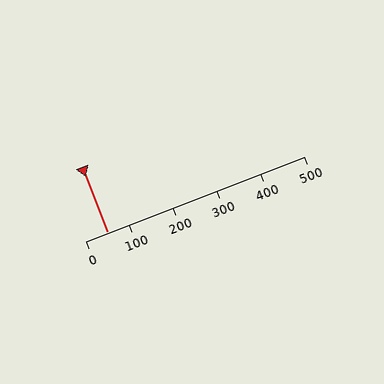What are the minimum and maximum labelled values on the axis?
The axis runs from 0 to 500.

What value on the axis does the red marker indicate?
The marker indicates approximately 50.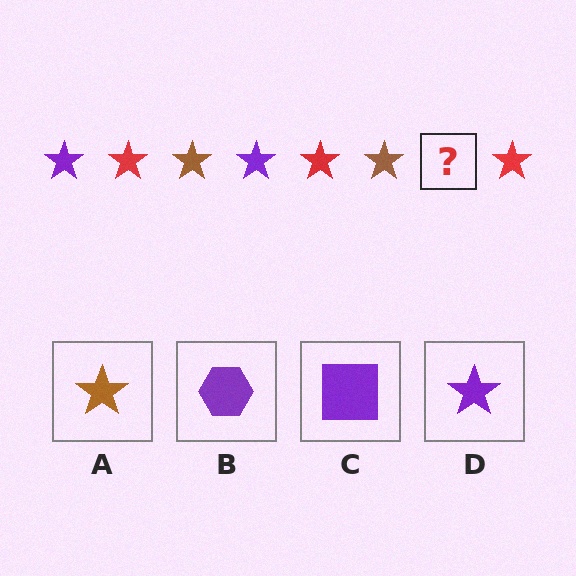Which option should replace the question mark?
Option D.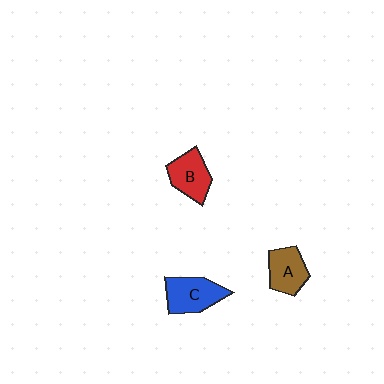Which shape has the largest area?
Shape C (blue).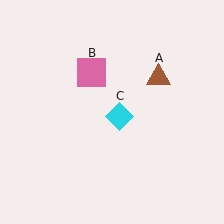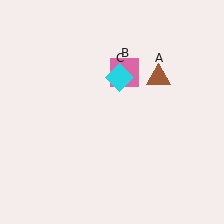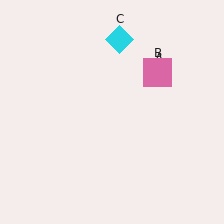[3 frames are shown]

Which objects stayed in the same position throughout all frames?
Brown triangle (object A) remained stationary.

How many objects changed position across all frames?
2 objects changed position: pink square (object B), cyan diamond (object C).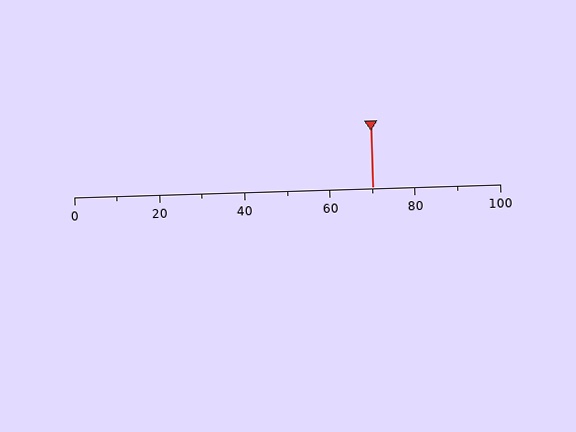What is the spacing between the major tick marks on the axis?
The major ticks are spaced 20 apart.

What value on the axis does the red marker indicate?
The marker indicates approximately 70.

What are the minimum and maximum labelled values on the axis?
The axis runs from 0 to 100.